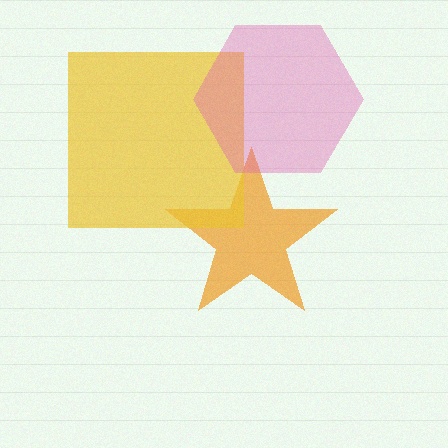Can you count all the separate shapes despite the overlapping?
Yes, there are 3 separate shapes.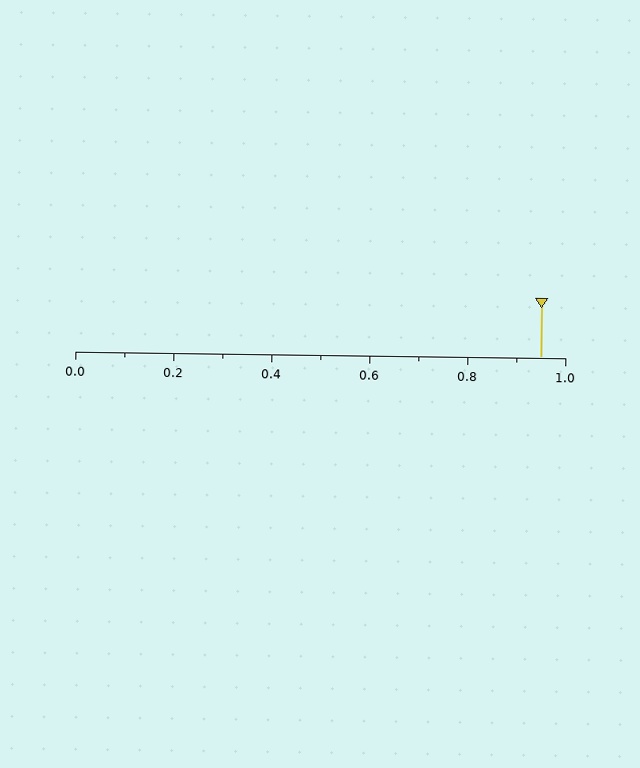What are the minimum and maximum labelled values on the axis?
The axis runs from 0.0 to 1.0.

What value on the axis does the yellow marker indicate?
The marker indicates approximately 0.95.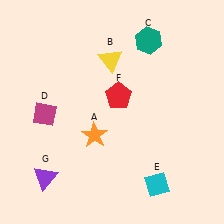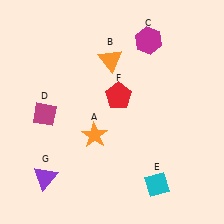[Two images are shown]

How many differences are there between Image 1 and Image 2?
There are 2 differences between the two images.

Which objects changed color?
B changed from yellow to orange. C changed from teal to magenta.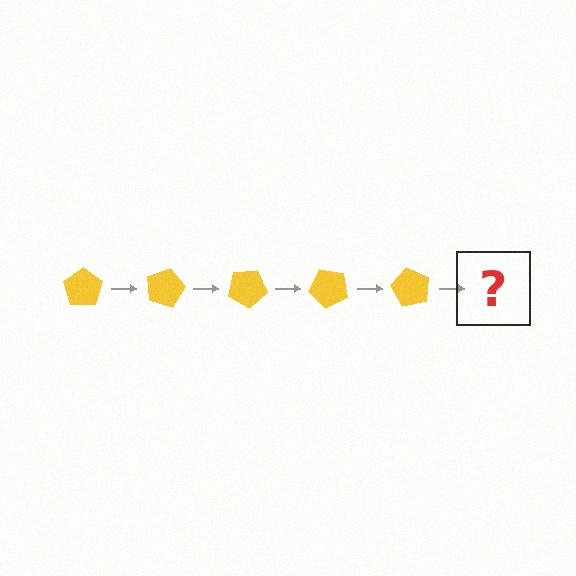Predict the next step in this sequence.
The next step is a yellow pentagon rotated 75 degrees.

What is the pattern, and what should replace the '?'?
The pattern is that the pentagon rotates 15 degrees each step. The '?' should be a yellow pentagon rotated 75 degrees.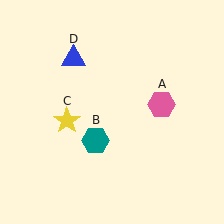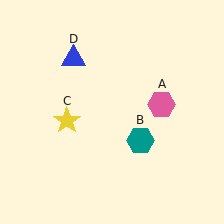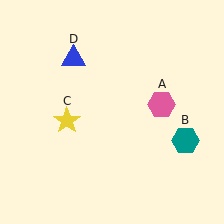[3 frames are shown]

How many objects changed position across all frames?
1 object changed position: teal hexagon (object B).